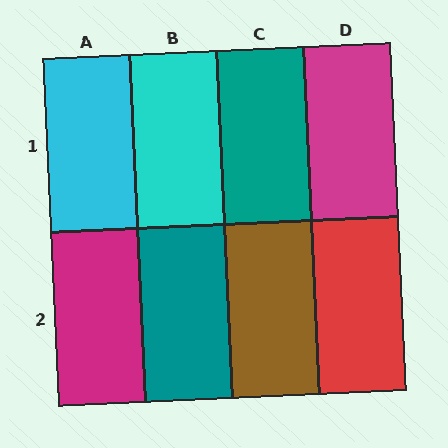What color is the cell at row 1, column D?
Magenta.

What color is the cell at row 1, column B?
Cyan.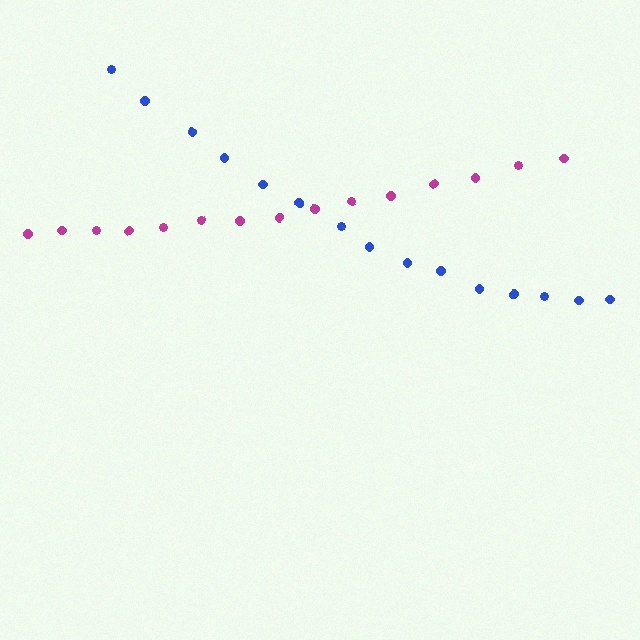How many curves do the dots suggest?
There are 2 distinct paths.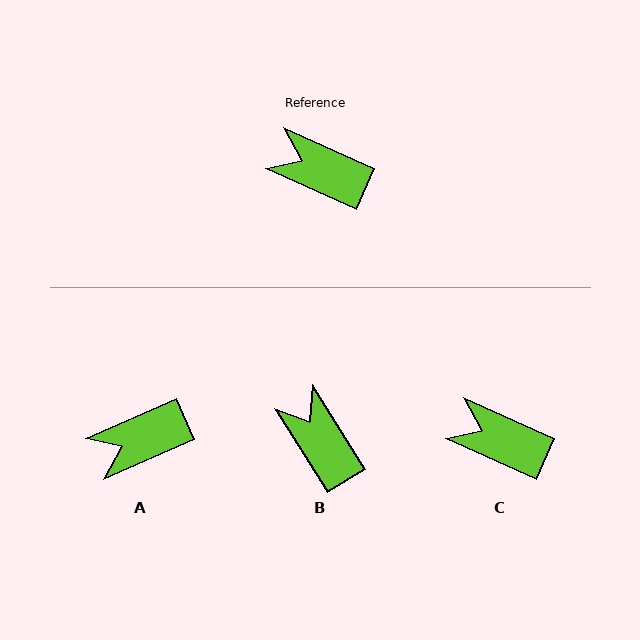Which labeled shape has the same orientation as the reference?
C.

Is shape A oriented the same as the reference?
No, it is off by about 48 degrees.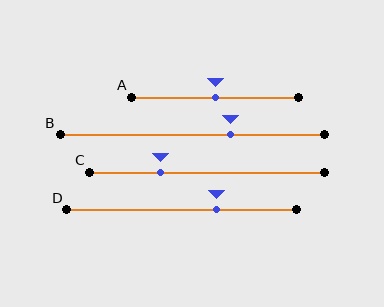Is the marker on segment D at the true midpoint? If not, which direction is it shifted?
No, the marker on segment D is shifted to the right by about 15% of the segment length.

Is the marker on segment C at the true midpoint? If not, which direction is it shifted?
No, the marker on segment C is shifted to the left by about 20% of the segment length.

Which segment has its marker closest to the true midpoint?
Segment A has its marker closest to the true midpoint.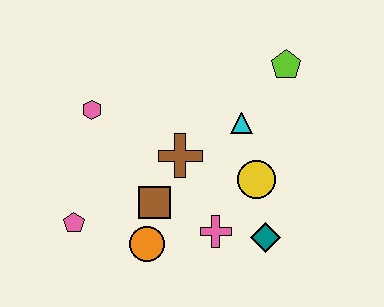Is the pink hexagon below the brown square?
No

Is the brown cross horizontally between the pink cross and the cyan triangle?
No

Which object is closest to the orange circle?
The brown square is closest to the orange circle.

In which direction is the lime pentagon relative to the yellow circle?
The lime pentagon is above the yellow circle.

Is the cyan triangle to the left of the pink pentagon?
No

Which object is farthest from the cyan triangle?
The pink pentagon is farthest from the cyan triangle.